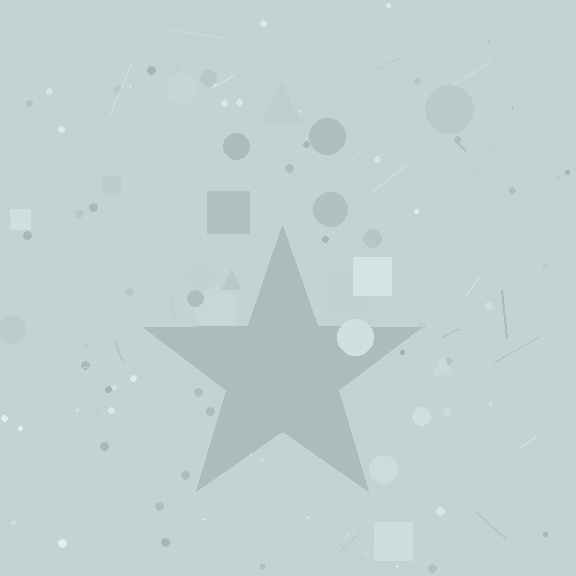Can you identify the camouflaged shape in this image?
The camouflaged shape is a star.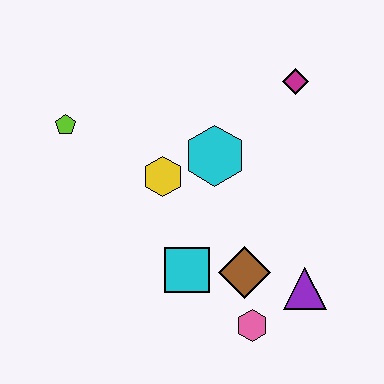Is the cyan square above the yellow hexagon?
No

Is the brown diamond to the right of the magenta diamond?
No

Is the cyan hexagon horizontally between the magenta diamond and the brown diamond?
No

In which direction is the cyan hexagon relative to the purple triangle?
The cyan hexagon is above the purple triangle.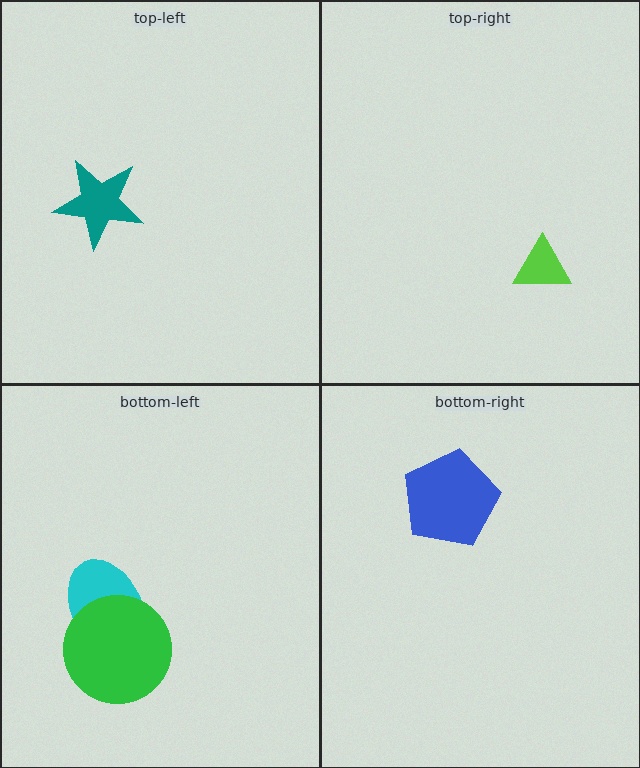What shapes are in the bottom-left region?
The cyan ellipse, the green circle.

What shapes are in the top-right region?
The lime triangle.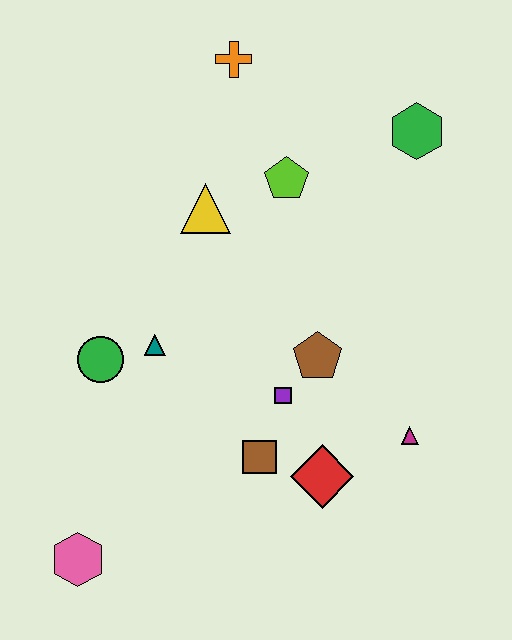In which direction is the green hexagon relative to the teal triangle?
The green hexagon is to the right of the teal triangle.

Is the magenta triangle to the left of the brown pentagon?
No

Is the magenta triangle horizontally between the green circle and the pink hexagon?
No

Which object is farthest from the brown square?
The orange cross is farthest from the brown square.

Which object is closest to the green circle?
The teal triangle is closest to the green circle.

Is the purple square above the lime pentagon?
No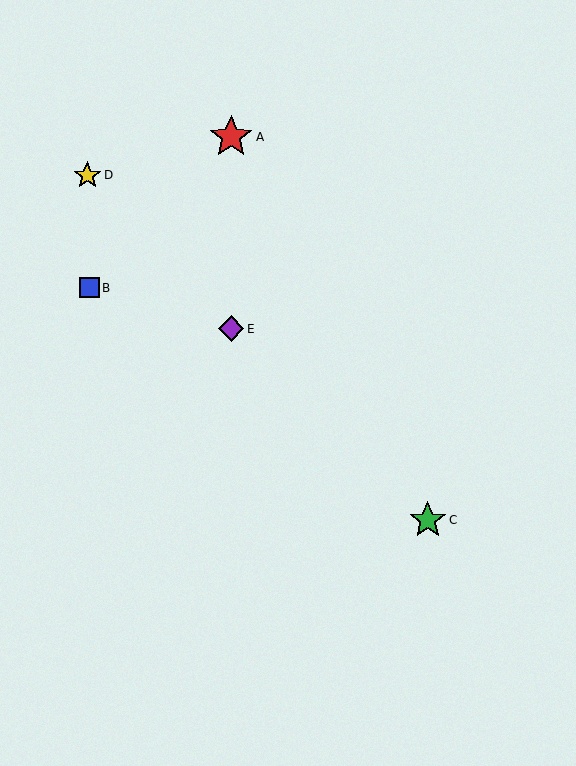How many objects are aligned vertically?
2 objects (A, E) are aligned vertically.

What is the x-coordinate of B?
Object B is at x≈89.